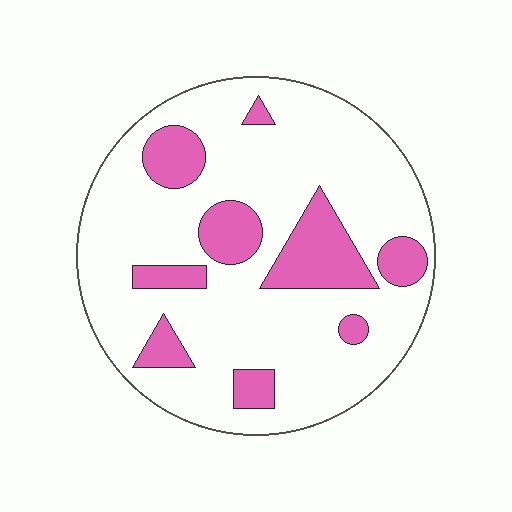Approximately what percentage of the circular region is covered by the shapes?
Approximately 20%.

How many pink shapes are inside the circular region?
9.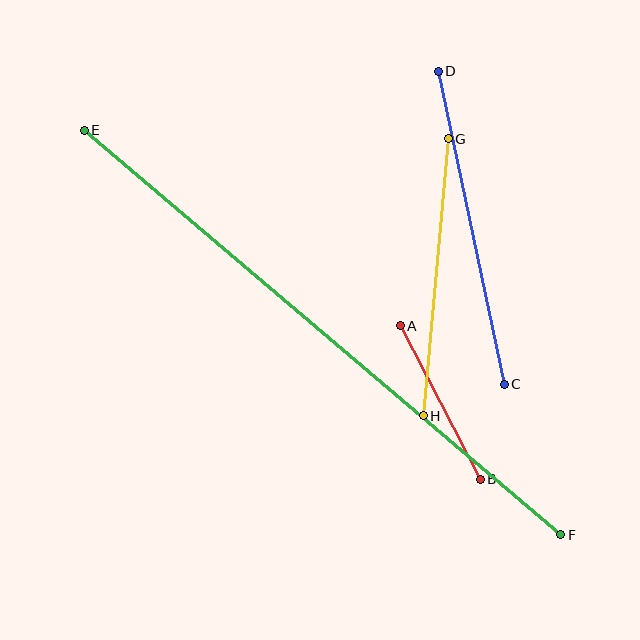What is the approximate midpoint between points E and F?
The midpoint is at approximately (323, 332) pixels.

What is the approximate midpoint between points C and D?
The midpoint is at approximately (471, 228) pixels.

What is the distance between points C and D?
The distance is approximately 320 pixels.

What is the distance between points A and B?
The distance is approximately 173 pixels.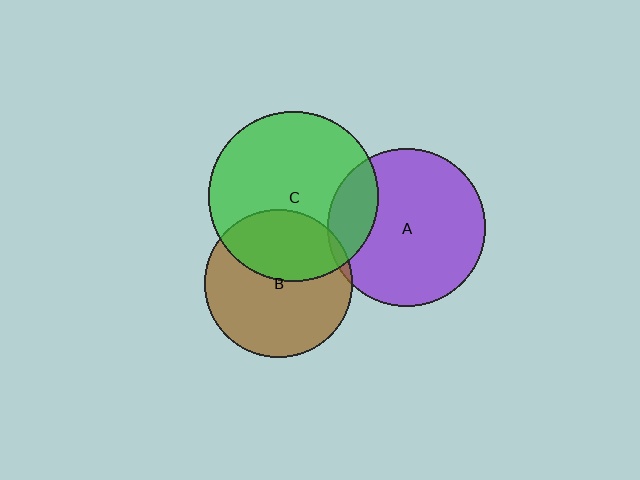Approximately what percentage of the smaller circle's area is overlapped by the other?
Approximately 40%.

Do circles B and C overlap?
Yes.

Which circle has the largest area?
Circle C (green).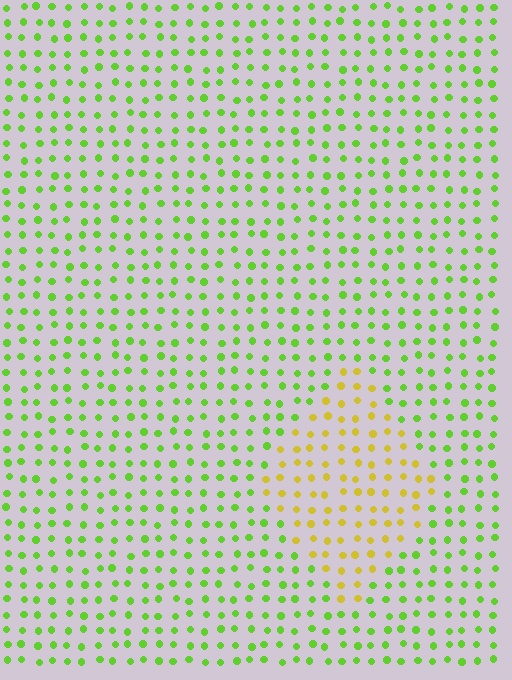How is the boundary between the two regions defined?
The boundary is defined purely by a slight shift in hue (about 47 degrees). Spacing, size, and orientation are identical on both sides.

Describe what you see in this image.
The image is filled with small lime elements in a uniform arrangement. A diamond-shaped region is visible where the elements are tinted to a slightly different hue, forming a subtle color boundary.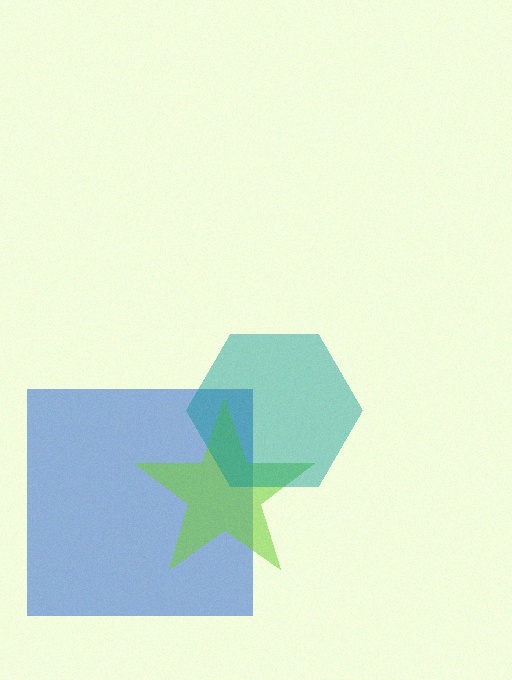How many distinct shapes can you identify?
There are 3 distinct shapes: a blue square, a lime star, a teal hexagon.